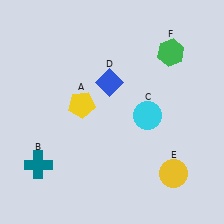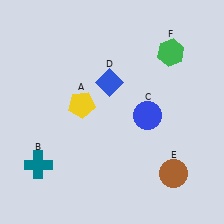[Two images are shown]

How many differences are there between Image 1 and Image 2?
There are 2 differences between the two images.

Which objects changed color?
C changed from cyan to blue. E changed from yellow to brown.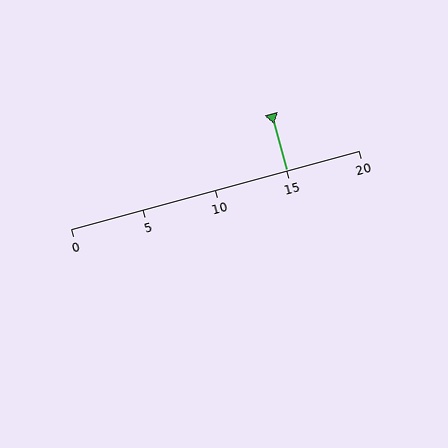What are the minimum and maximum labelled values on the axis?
The axis runs from 0 to 20.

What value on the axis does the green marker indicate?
The marker indicates approximately 15.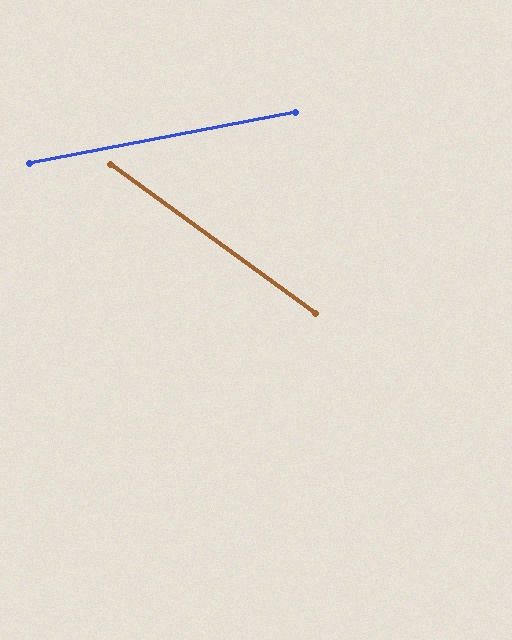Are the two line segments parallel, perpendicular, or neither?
Neither parallel nor perpendicular — they differ by about 47°.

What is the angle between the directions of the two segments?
Approximately 47 degrees.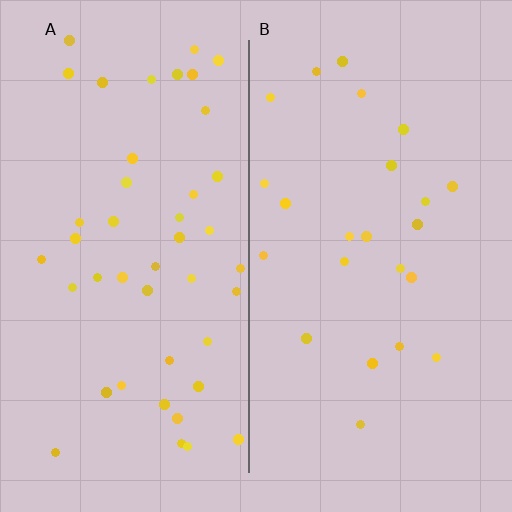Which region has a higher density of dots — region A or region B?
A (the left).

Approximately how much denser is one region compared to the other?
Approximately 1.9× — region A over region B.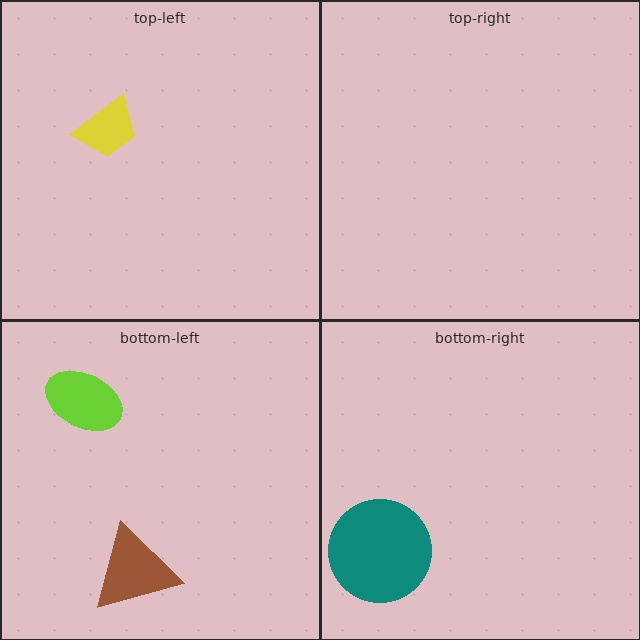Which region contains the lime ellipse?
The bottom-left region.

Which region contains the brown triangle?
The bottom-left region.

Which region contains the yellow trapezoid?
The top-left region.